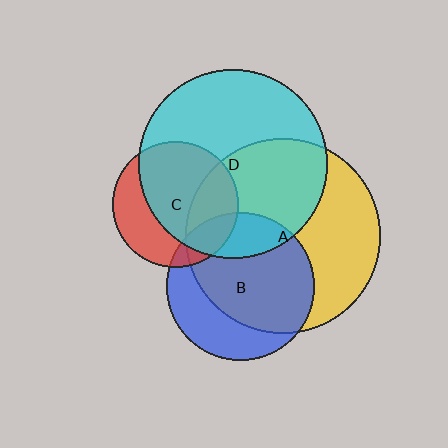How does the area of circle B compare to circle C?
Approximately 1.4 times.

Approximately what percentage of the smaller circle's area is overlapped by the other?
Approximately 65%.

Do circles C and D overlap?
Yes.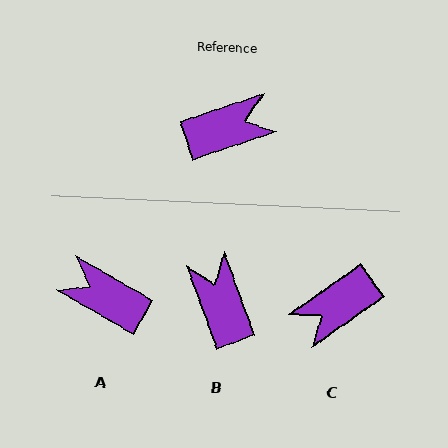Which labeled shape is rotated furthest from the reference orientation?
C, about 163 degrees away.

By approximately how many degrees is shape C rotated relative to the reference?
Approximately 163 degrees clockwise.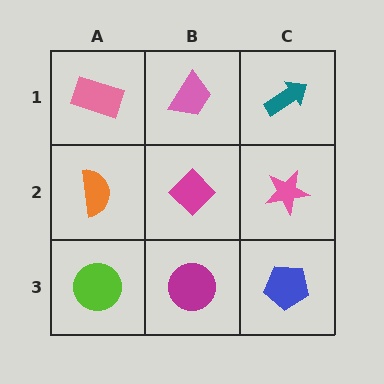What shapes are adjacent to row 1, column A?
An orange semicircle (row 2, column A), a pink trapezoid (row 1, column B).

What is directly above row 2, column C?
A teal arrow.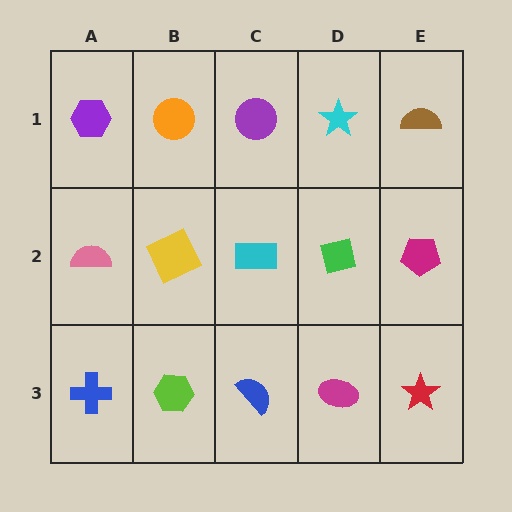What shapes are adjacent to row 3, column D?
A green square (row 2, column D), a blue semicircle (row 3, column C), a red star (row 3, column E).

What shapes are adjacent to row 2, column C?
A purple circle (row 1, column C), a blue semicircle (row 3, column C), a yellow square (row 2, column B), a green square (row 2, column D).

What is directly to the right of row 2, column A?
A yellow square.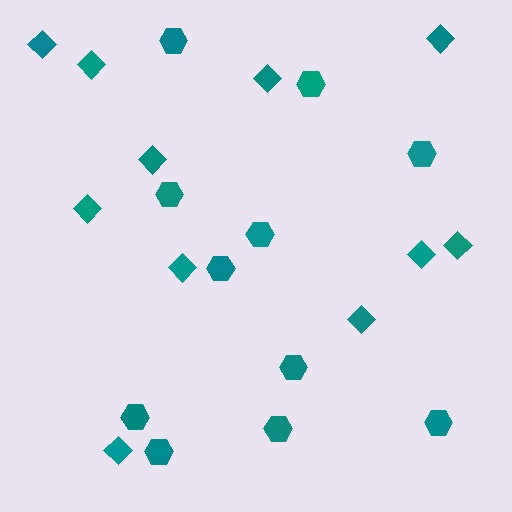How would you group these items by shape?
There are 2 groups: one group of hexagons (11) and one group of diamonds (11).